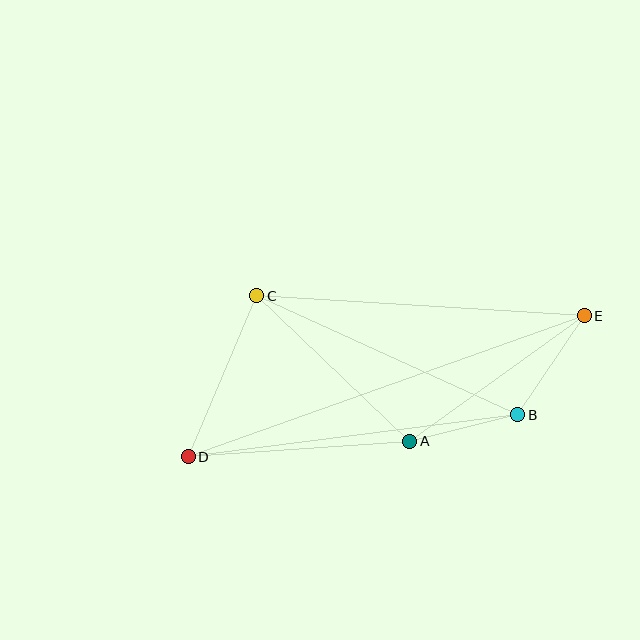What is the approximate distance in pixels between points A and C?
The distance between A and C is approximately 211 pixels.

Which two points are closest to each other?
Points A and B are closest to each other.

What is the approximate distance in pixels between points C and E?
The distance between C and E is approximately 328 pixels.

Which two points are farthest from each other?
Points D and E are farthest from each other.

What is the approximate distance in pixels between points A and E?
The distance between A and E is approximately 215 pixels.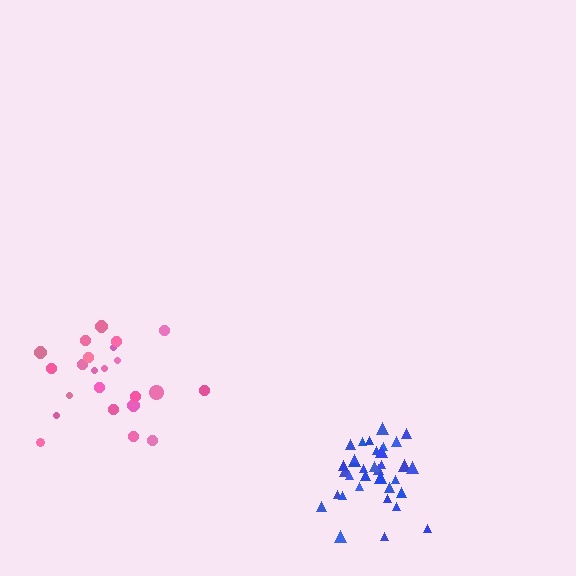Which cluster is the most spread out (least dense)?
Pink.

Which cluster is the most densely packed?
Blue.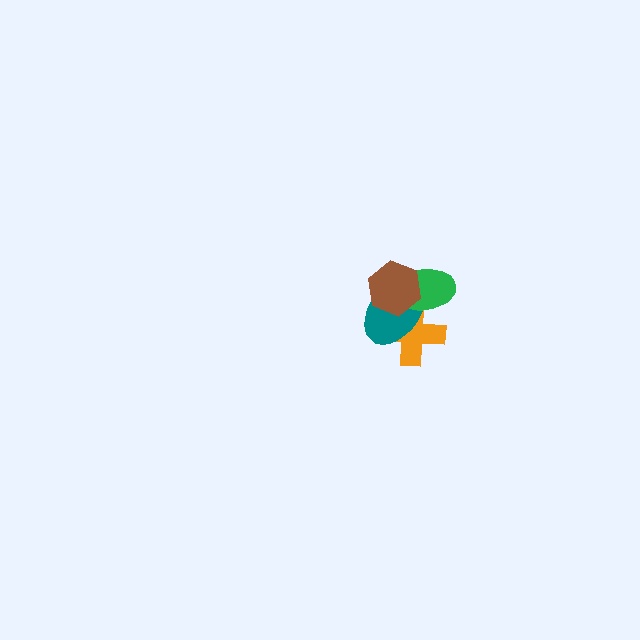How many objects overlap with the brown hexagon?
3 objects overlap with the brown hexagon.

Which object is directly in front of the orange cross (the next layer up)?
The teal ellipse is directly in front of the orange cross.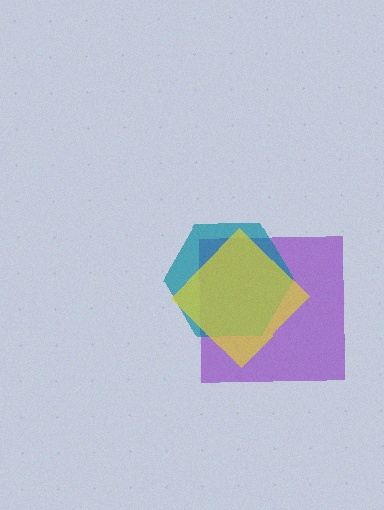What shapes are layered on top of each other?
The layered shapes are: a purple square, a teal hexagon, a yellow diamond.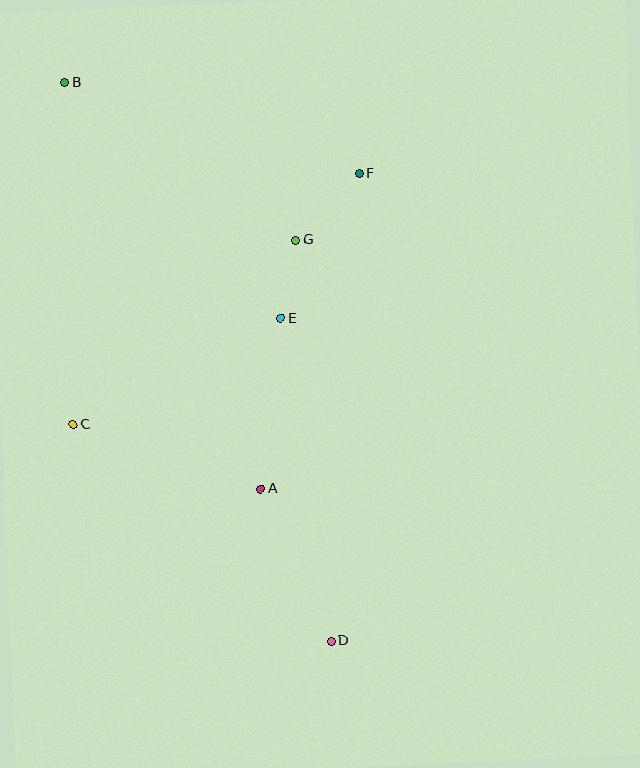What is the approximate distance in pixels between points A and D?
The distance between A and D is approximately 168 pixels.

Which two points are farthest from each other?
Points B and D are farthest from each other.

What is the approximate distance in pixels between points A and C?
The distance between A and C is approximately 199 pixels.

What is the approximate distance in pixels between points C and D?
The distance between C and D is approximately 336 pixels.